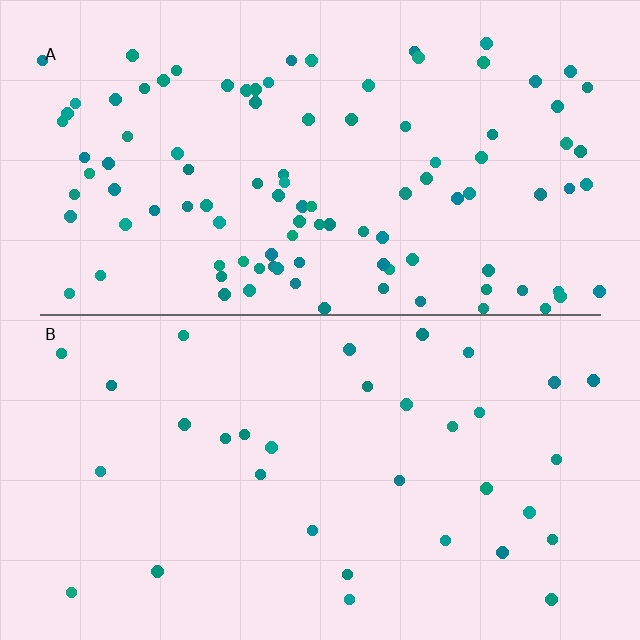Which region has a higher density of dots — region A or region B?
A (the top).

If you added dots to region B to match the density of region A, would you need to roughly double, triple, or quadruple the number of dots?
Approximately triple.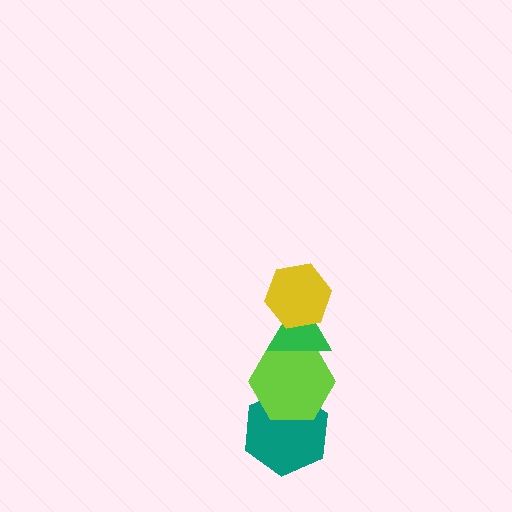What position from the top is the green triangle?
The green triangle is 2nd from the top.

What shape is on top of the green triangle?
The yellow hexagon is on top of the green triangle.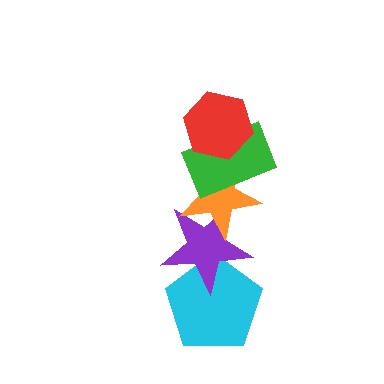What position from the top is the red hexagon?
The red hexagon is 1st from the top.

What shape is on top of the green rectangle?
The red hexagon is on top of the green rectangle.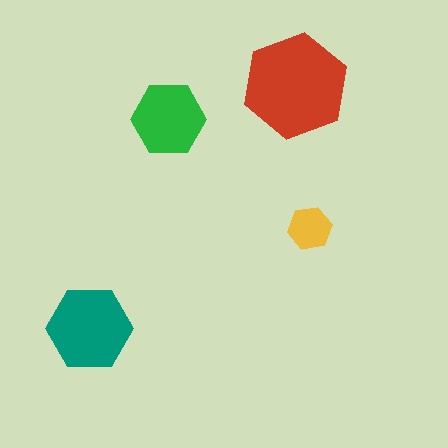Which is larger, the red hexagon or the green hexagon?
The red one.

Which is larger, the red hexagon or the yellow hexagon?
The red one.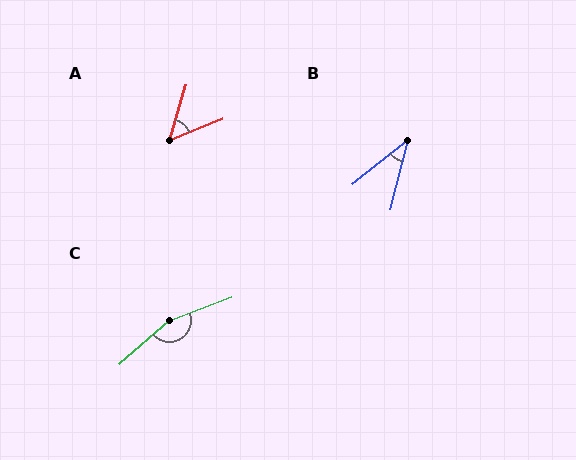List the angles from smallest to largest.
B (37°), A (52°), C (160°).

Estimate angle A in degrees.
Approximately 52 degrees.